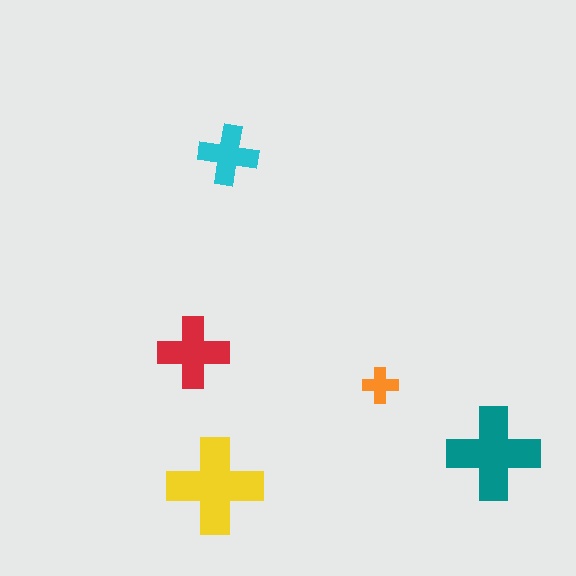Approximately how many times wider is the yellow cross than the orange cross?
About 2.5 times wider.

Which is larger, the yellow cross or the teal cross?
The yellow one.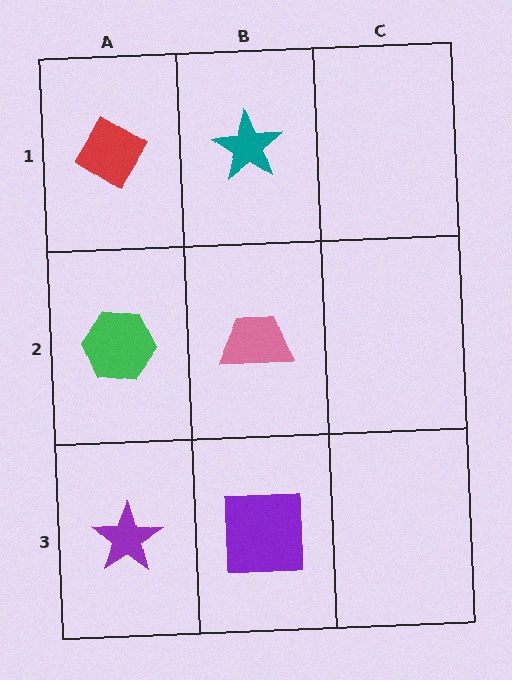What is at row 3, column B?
A purple square.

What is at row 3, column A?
A purple star.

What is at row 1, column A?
A red diamond.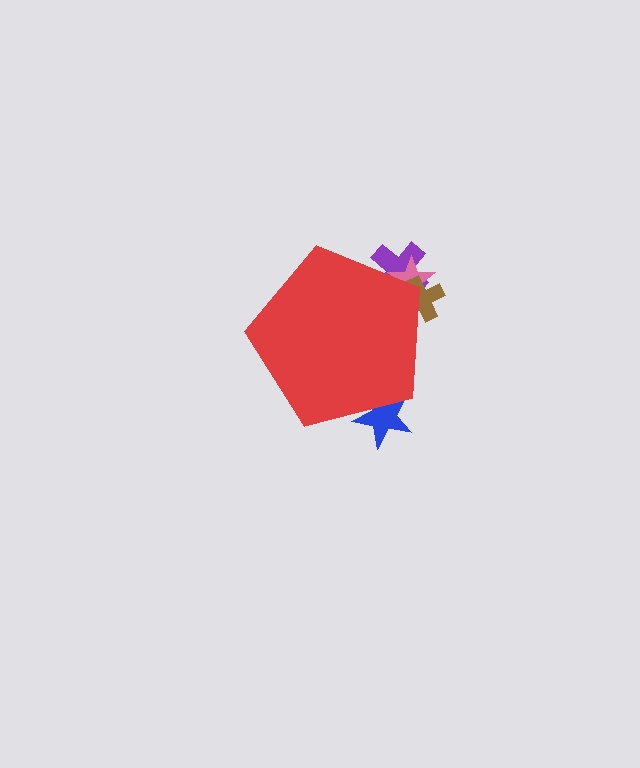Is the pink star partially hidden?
Yes, the pink star is partially hidden behind the red pentagon.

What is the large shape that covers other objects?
A red pentagon.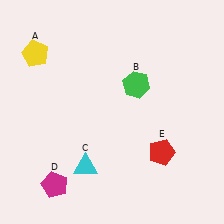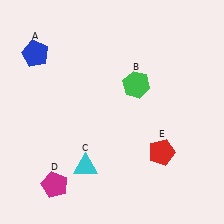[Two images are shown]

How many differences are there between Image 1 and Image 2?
There is 1 difference between the two images.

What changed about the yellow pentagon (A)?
In Image 1, A is yellow. In Image 2, it changed to blue.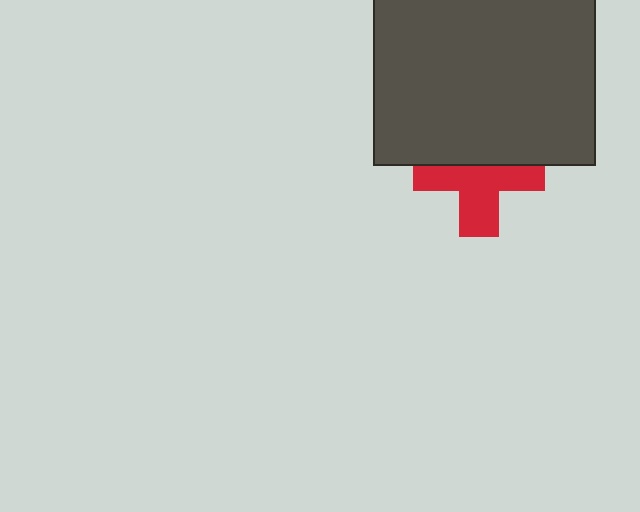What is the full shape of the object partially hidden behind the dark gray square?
The partially hidden object is a red cross.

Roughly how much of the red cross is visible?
About half of it is visible (roughly 57%).